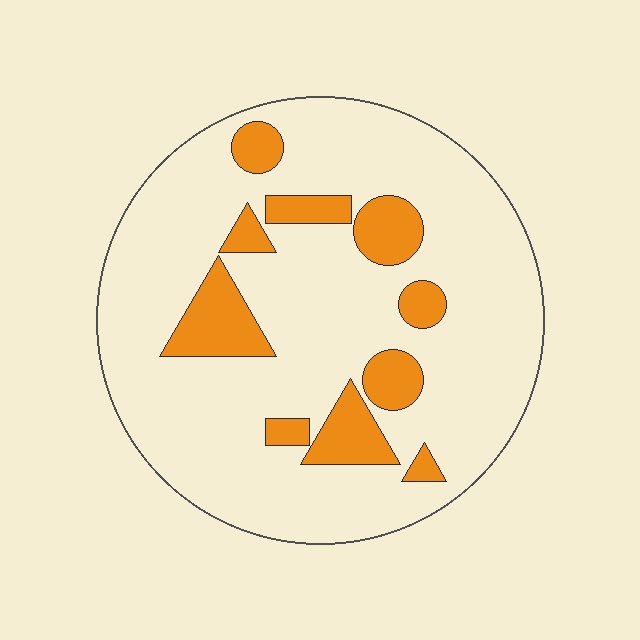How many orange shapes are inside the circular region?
10.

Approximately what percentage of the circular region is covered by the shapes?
Approximately 20%.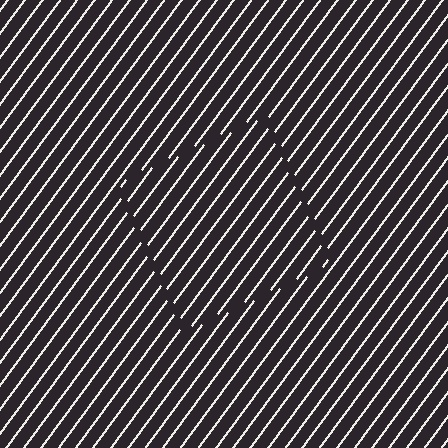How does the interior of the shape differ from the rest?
The interior of the shape contains the same grating, shifted by half a period — the contour is defined by the phase discontinuity where line-ends from the inner and outer gratings abut.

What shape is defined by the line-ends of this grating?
An illusory square. The interior of the shape contains the same grating, shifted by half a period — the contour is defined by the phase discontinuity where line-ends from the inner and outer gratings abut.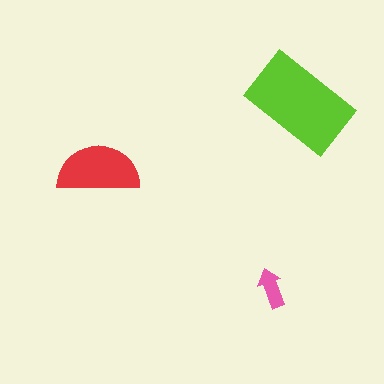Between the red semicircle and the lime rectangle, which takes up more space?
The lime rectangle.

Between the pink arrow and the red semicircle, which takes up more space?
The red semicircle.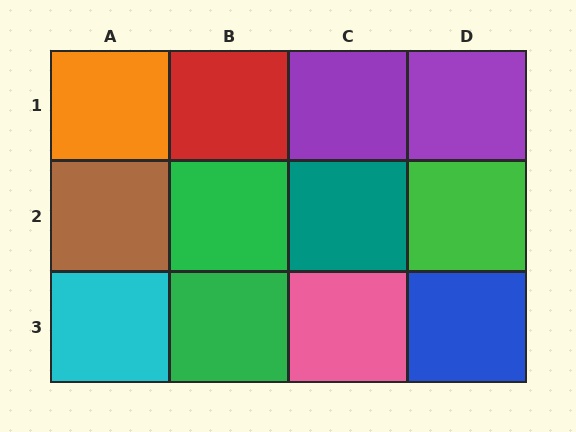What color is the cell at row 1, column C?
Purple.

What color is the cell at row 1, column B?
Red.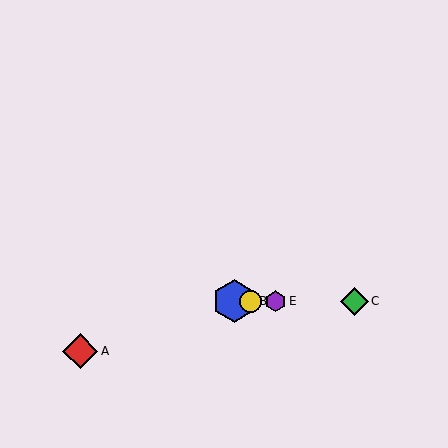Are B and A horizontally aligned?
No, B is at y≈301 and A is at y≈351.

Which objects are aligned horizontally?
Objects B, C, D, E are aligned horizontally.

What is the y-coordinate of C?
Object C is at y≈301.